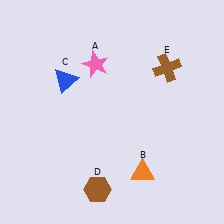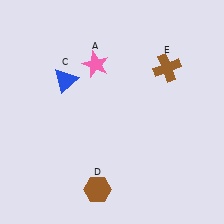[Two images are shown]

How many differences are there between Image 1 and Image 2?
There is 1 difference between the two images.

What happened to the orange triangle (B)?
The orange triangle (B) was removed in Image 2. It was in the bottom-right area of Image 1.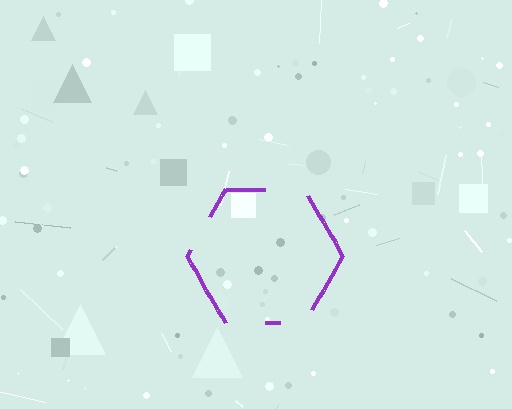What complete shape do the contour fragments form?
The contour fragments form a hexagon.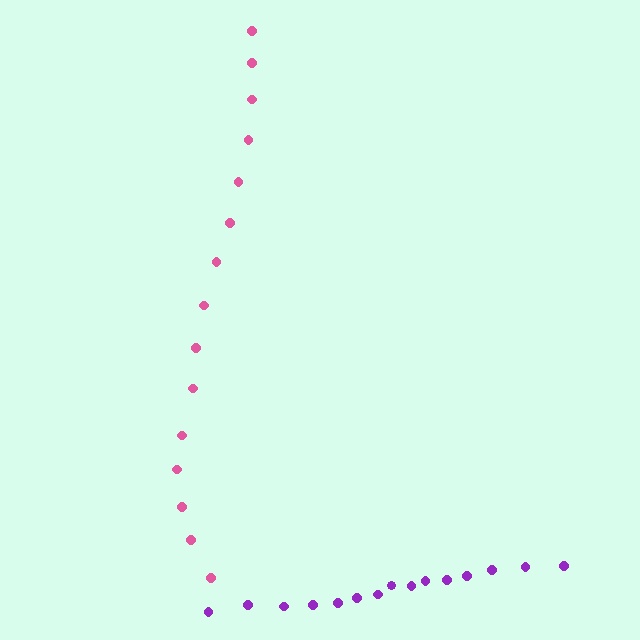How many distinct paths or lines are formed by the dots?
There are 2 distinct paths.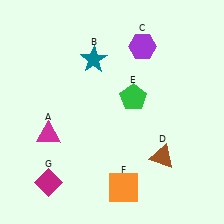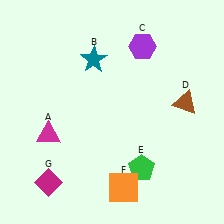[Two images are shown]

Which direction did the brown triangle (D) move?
The brown triangle (D) moved up.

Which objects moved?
The objects that moved are: the brown triangle (D), the green pentagon (E).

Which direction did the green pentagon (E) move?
The green pentagon (E) moved down.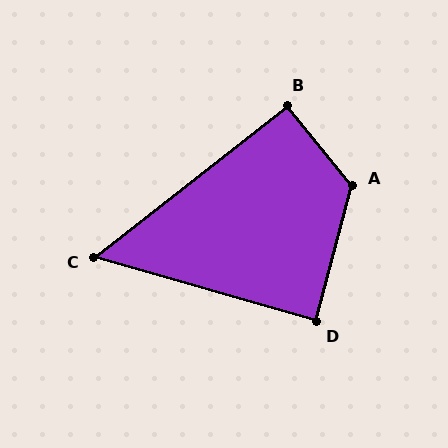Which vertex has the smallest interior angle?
C, at approximately 54 degrees.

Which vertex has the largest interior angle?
A, at approximately 126 degrees.